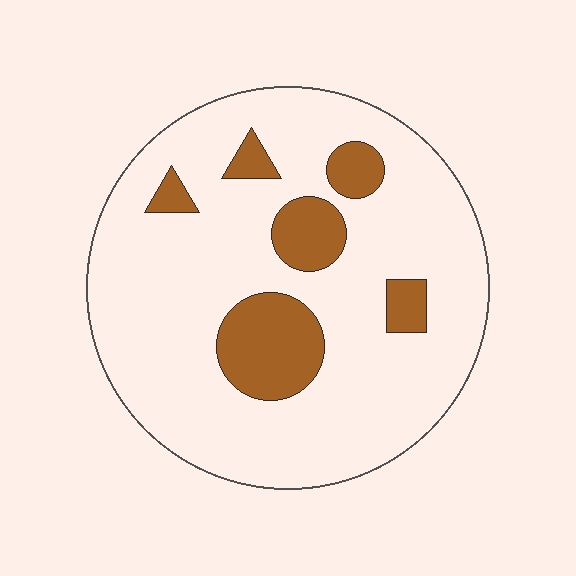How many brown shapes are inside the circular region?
6.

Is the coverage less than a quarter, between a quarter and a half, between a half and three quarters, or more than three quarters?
Less than a quarter.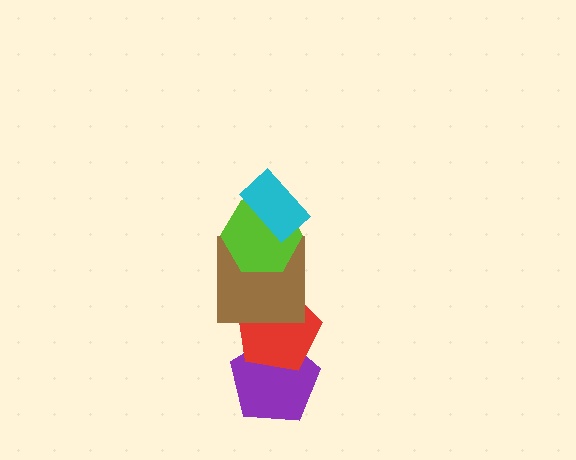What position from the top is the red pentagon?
The red pentagon is 4th from the top.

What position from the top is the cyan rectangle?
The cyan rectangle is 1st from the top.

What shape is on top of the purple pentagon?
The red pentagon is on top of the purple pentagon.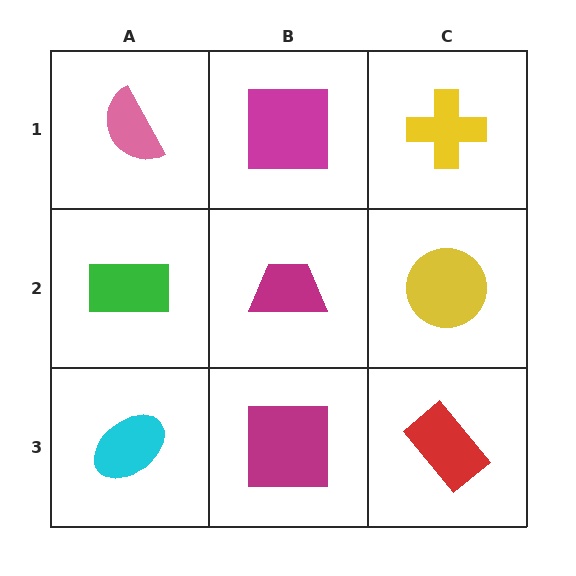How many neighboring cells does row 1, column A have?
2.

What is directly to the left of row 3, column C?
A magenta square.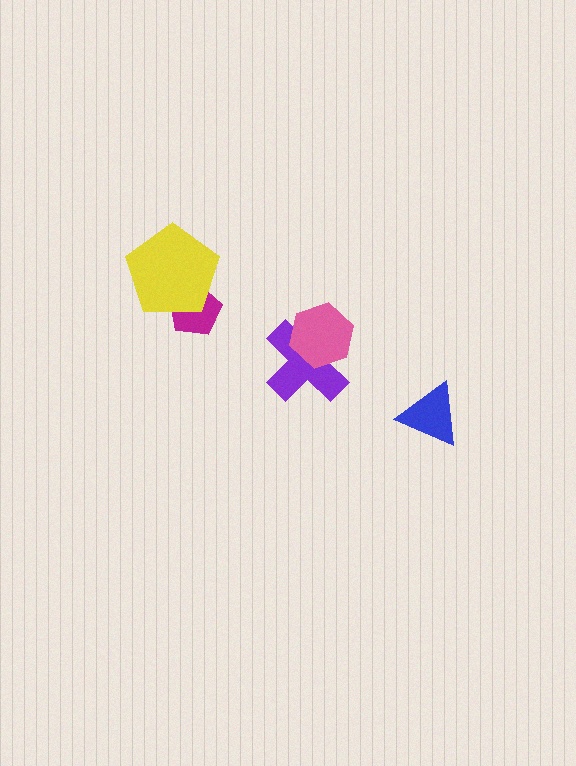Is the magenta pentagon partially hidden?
Yes, it is partially covered by another shape.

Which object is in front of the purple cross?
The pink hexagon is in front of the purple cross.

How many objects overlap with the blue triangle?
0 objects overlap with the blue triangle.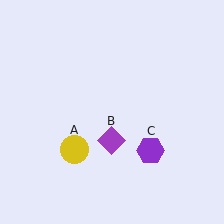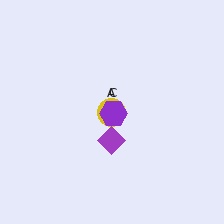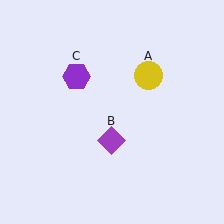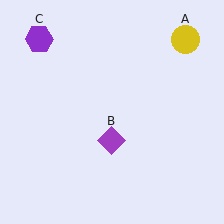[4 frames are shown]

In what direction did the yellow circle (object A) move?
The yellow circle (object A) moved up and to the right.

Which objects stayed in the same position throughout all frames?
Purple diamond (object B) remained stationary.